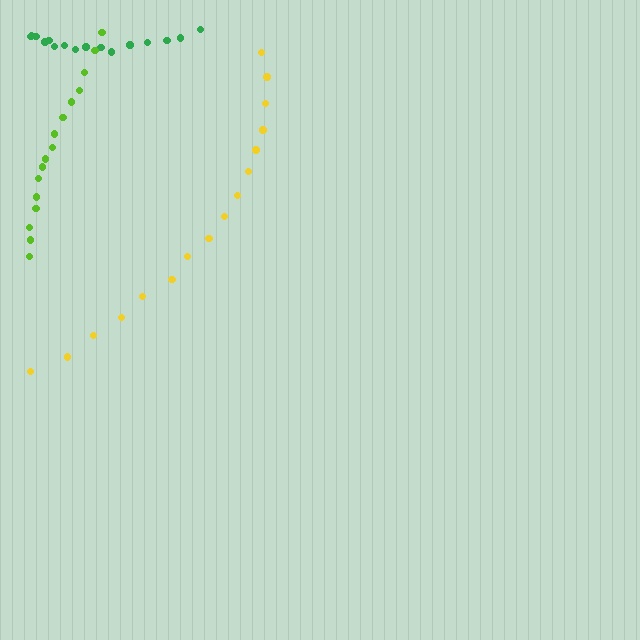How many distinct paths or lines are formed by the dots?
There are 3 distinct paths.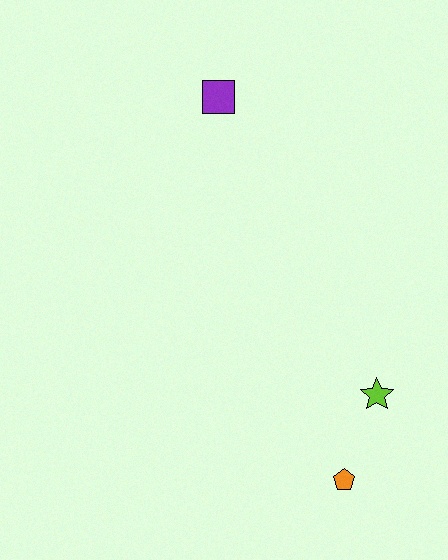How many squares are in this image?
There is 1 square.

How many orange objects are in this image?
There is 1 orange object.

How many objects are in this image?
There are 3 objects.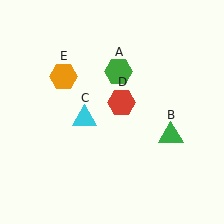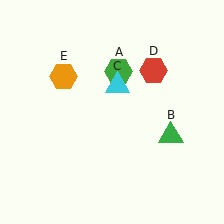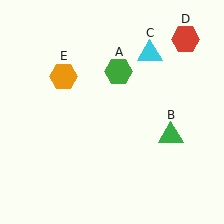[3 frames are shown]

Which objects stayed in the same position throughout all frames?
Green hexagon (object A) and green triangle (object B) and orange hexagon (object E) remained stationary.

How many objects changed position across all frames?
2 objects changed position: cyan triangle (object C), red hexagon (object D).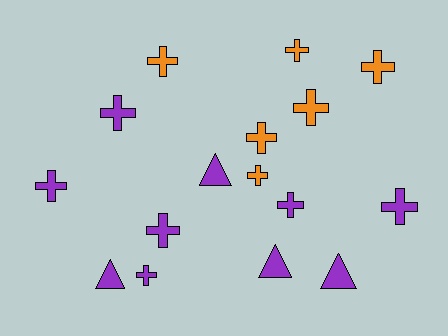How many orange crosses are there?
There are 6 orange crosses.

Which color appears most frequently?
Purple, with 10 objects.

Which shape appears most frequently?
Cross, with 12 objects.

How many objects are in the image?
There are 16 objects.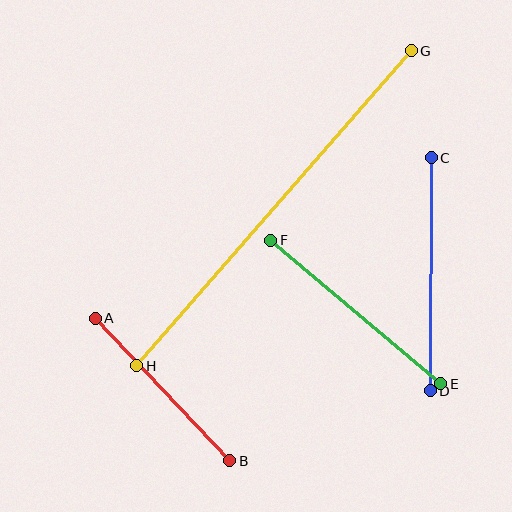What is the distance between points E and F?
The distance is approximately 222 pixels.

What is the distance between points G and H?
The distance is approximately 418 pixels.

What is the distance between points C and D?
The distance is approximately 233 pixels.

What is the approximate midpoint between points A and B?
The midpoint is at approximately (162, 389) pixels.